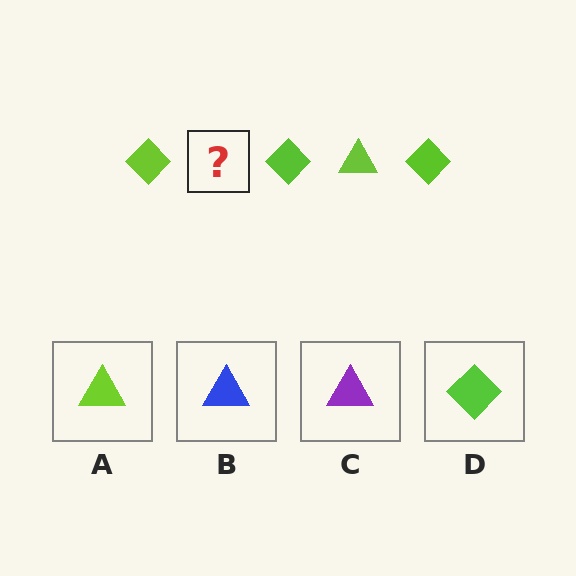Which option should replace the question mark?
Option A.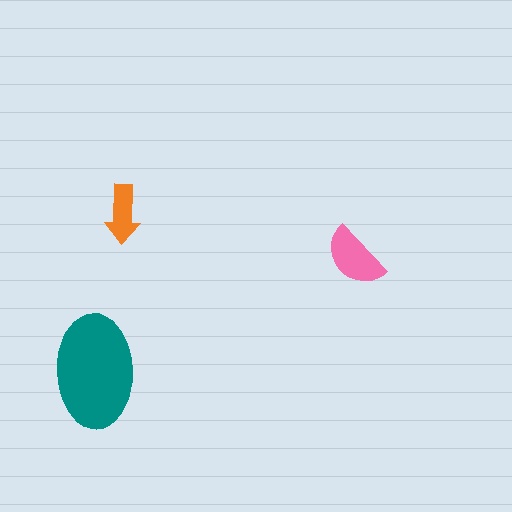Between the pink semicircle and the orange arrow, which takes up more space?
The pink semicircle.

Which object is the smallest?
The orange arrow.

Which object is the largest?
The teal ellipse.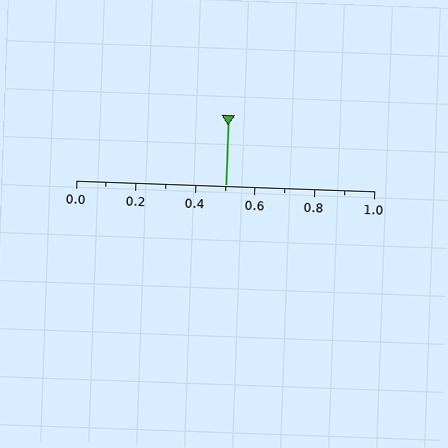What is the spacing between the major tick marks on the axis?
The major ticks are spaced 0.2 apart.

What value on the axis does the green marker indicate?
The marker indicates approximately 0.5.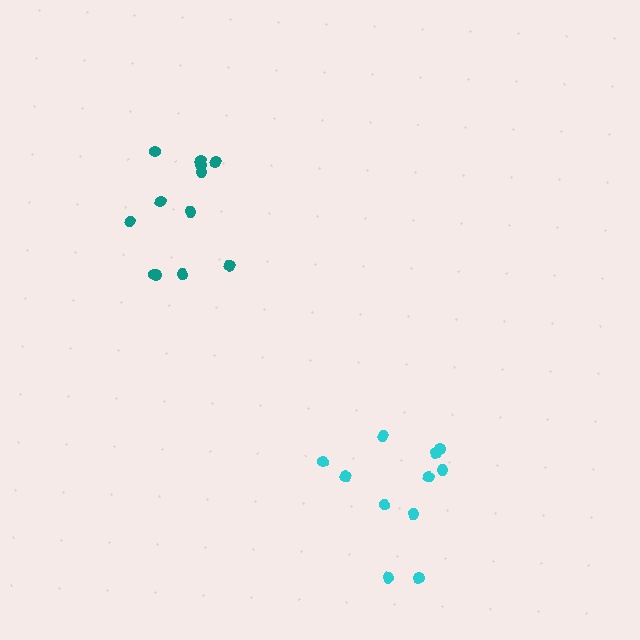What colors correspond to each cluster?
The clusters are colored: cyan, teal.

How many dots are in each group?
Group 1: 11 dots, Group 2: 12 dots (23 total).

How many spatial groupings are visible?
There are 2 spatial groupings.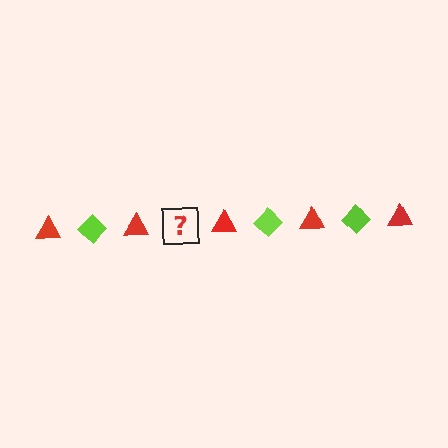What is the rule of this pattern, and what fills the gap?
The rule is that the pattern alternates between red triangle and lime diamond. The gap should be filled with a lime diamond.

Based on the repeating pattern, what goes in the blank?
The blank should be a lime diamond.